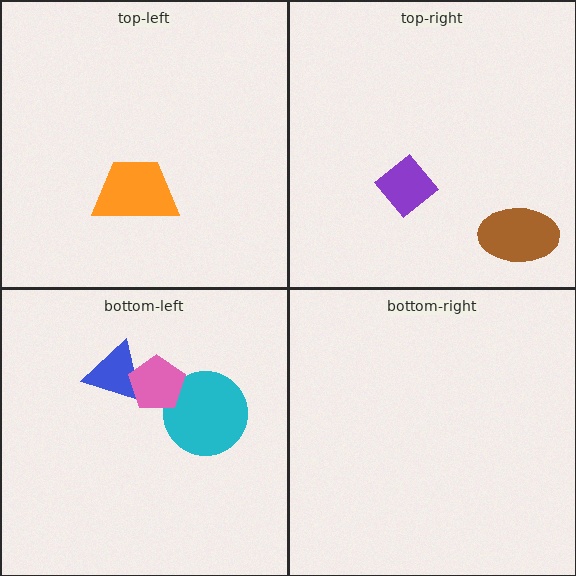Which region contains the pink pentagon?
The bottom-left region.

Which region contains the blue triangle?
The bottom-left region.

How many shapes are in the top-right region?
2.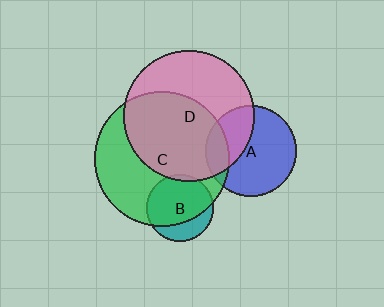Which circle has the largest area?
Circle C (green).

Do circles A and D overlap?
Yes.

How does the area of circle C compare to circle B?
Approximately 4.0 times.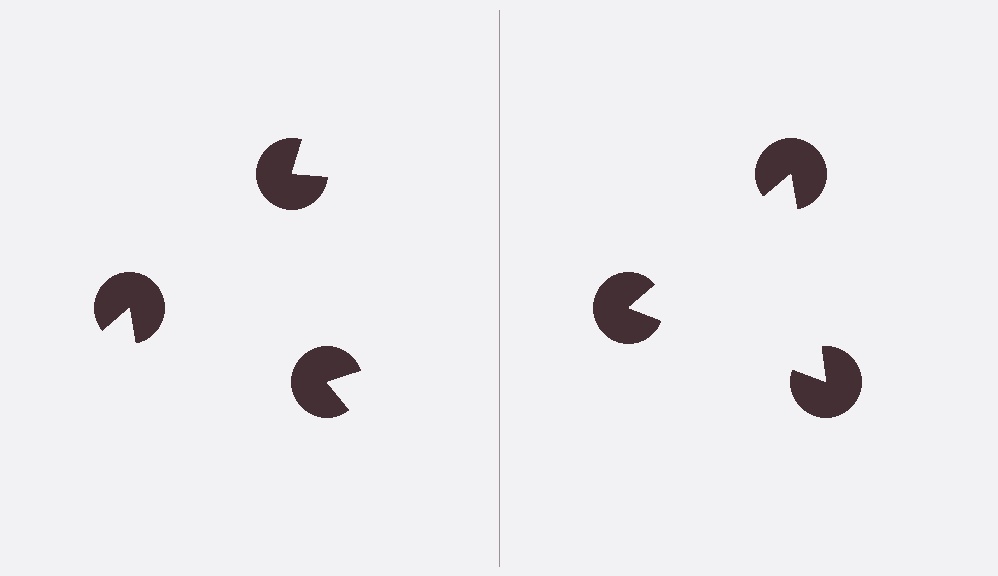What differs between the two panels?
The pac-man discs are positioned identically on both sides; only the wedge orientations differ. On the right they align to a triangle; on the left they are misaligned.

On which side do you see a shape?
An illusory triangle appears on the right side. On the left side the wedge cuts are rotated, so no coherent shape forms.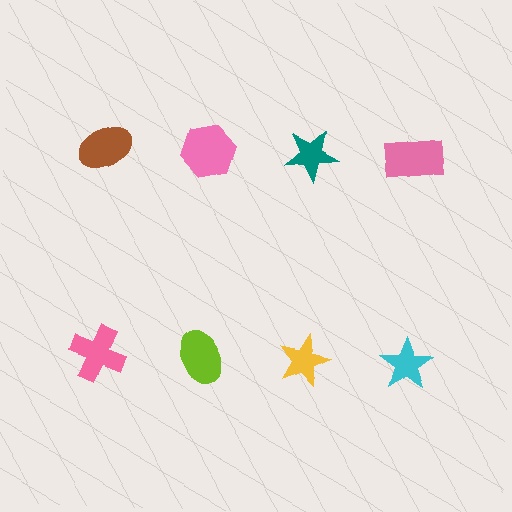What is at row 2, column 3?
A yellow star.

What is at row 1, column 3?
A teal star.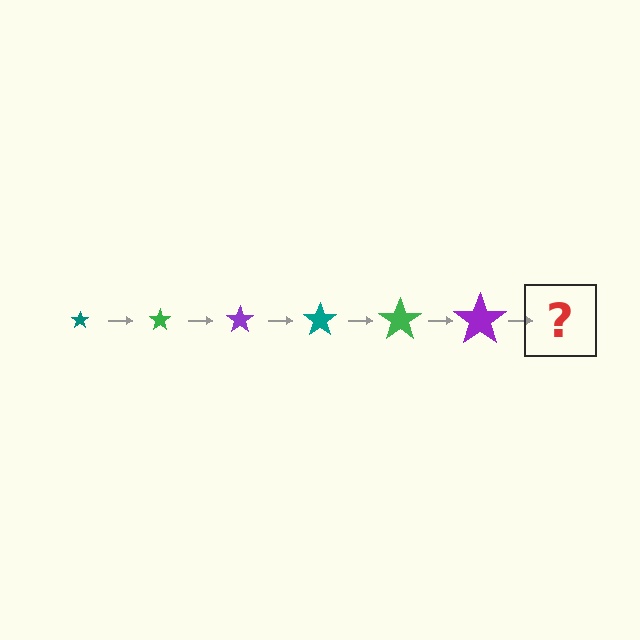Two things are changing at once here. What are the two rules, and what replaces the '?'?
The two rules are that the star grows larger each step and the color cycles through teal, green, and purple. The '?' should be a teal star, larger than the previous one.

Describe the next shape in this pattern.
It should be a teal star, larger than the previous one.